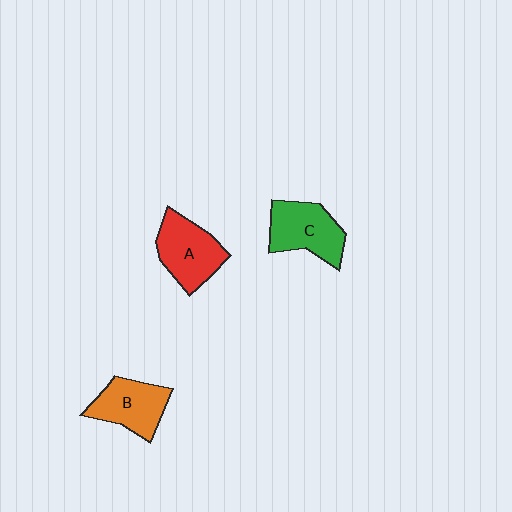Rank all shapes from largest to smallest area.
From largest to smallest: A (red), C (green), B (orange).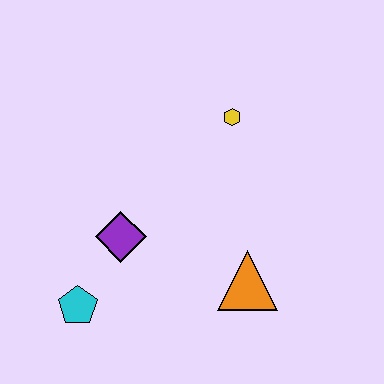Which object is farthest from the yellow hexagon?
The cyan pentagon is farthest from the yellow hexagon.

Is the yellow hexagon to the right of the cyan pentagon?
Yes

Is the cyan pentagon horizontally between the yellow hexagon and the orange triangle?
No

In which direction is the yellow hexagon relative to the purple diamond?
The yellow hexagon is above the purple diamond.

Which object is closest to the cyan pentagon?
The purple diamond is closest to the cyan pentagon.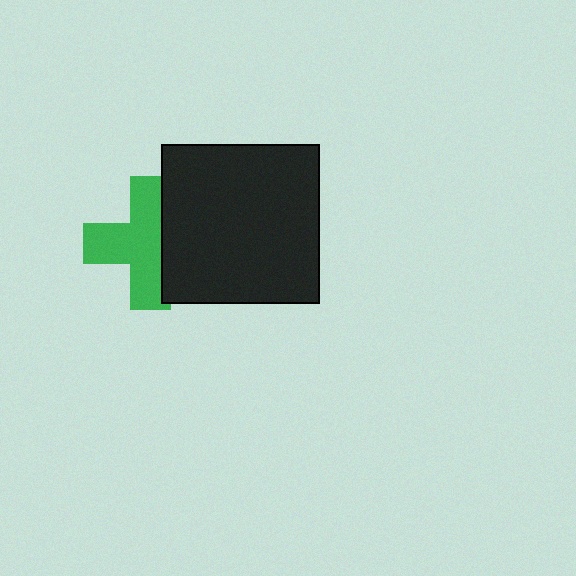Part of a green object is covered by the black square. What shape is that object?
It is a cross.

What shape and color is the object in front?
The object in front is a black square.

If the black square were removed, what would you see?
You would see the complete green cross.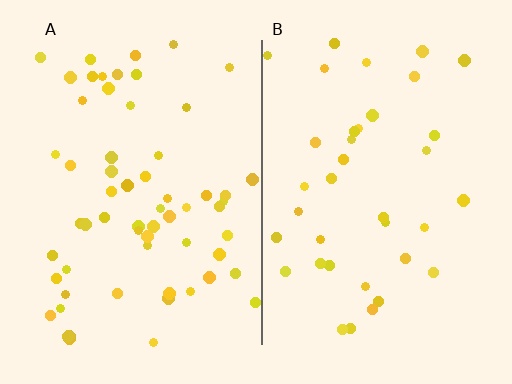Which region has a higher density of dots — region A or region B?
A (the left).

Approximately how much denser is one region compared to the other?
Approximately 1.6× — region A over region B.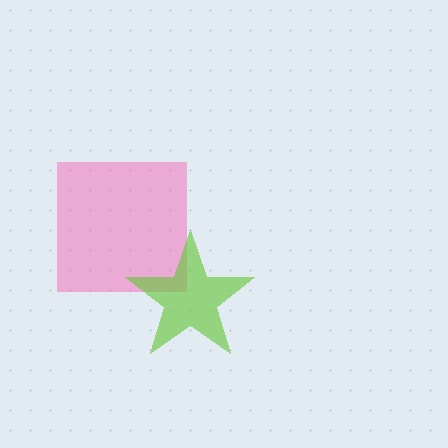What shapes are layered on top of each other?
The layered shapes are: a pink square, a lime star.